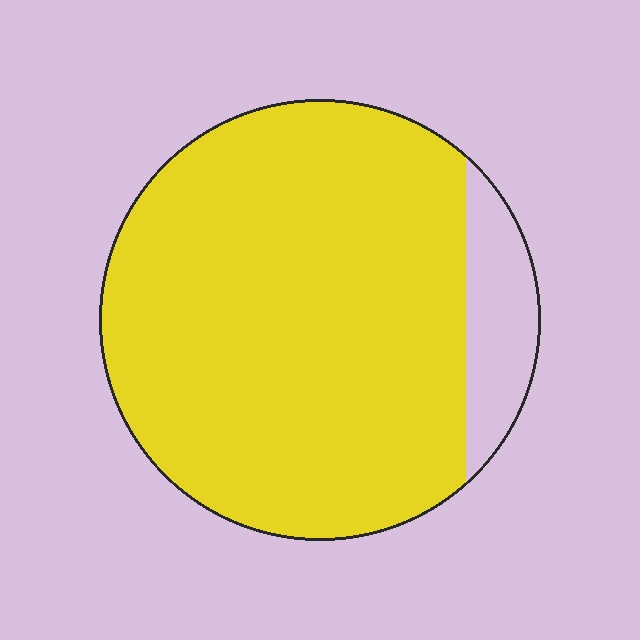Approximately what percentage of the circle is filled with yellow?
Approximately 90%.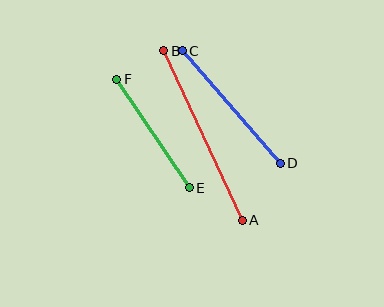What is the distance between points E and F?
The distance is approximately 130 pixels.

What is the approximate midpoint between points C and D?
The midpoint is at approximately (231, 107) pixels.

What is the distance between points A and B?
The distance is approximately 187 pixels.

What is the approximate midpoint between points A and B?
The midpoint is at approximately (203, 136) pixels.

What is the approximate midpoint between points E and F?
The midpoint is at approximately (153, 133) pixels.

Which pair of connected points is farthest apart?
Points A and B are farthest apart.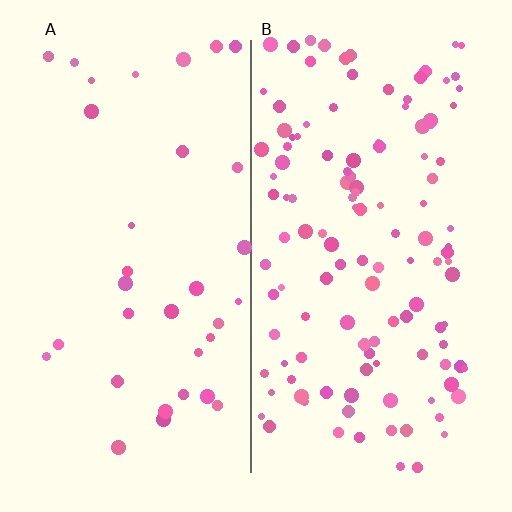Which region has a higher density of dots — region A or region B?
B (the right).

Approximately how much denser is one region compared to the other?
Approximately 3.7× — region B over region A.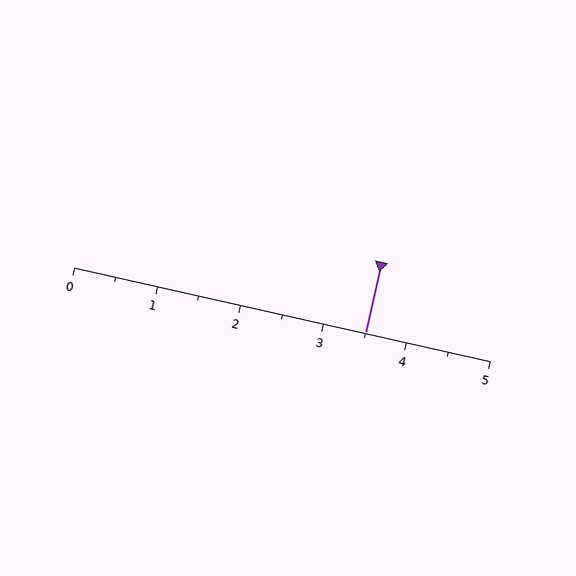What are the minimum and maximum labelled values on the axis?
The axis runs from 0 to 5.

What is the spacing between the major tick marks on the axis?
The major ticks are spaced 1 apart.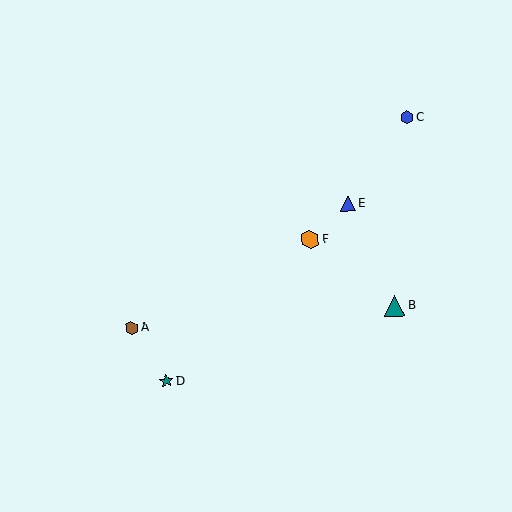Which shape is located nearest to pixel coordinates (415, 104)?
The blue hexagon (labeled C) at (407, 117) is nearest to that location.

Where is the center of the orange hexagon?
The center of the orange hexagon is at (310, 240).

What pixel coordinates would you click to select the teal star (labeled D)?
Click at (166, 381) to select the teal star D.